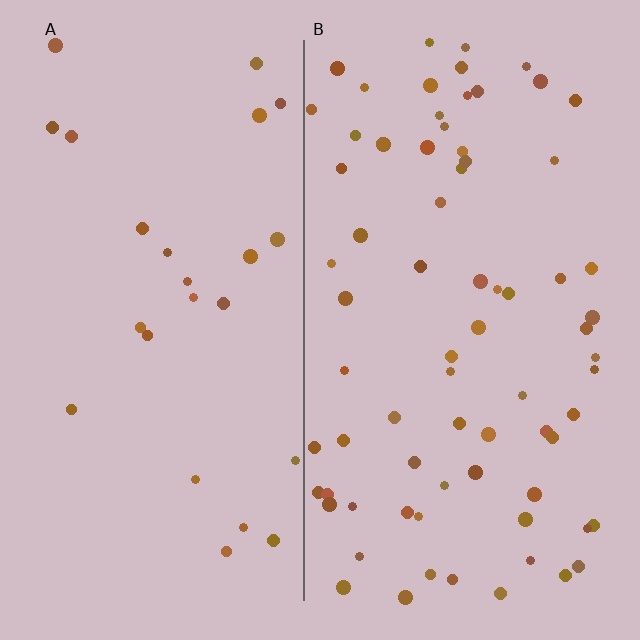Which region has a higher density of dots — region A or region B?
B (the right).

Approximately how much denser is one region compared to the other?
Approximately 3.0× — region B over region A.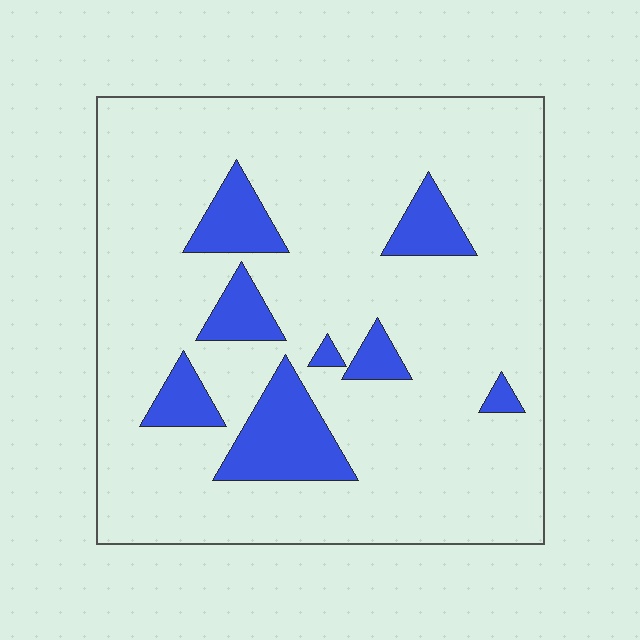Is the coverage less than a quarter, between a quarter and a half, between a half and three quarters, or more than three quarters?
Less than a quarter.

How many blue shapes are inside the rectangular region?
8.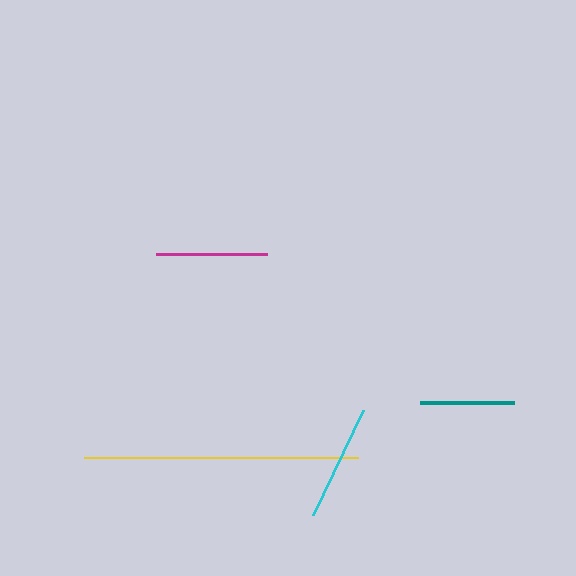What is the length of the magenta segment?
The magenta segment is approximately 111 pixels long.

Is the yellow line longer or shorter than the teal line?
The yellow line is longer than the teal line.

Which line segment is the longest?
The yellow line is the longest at approximately 274 pixels.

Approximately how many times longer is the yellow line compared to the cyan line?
The yellow line is approximately 2.4 times the length of the cyan line.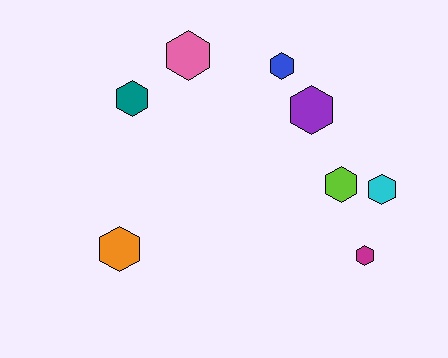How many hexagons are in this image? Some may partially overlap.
There are 8 hexagons.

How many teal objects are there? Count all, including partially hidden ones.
There is 1 teal object.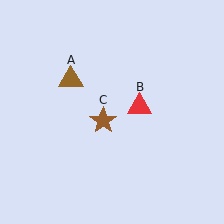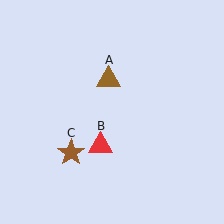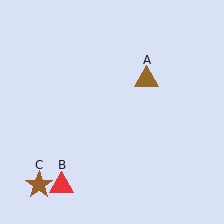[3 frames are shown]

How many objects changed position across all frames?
3 objects changed position: brown triangle (object A), red triangle (object B), brown star (object C).